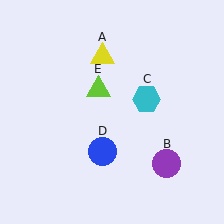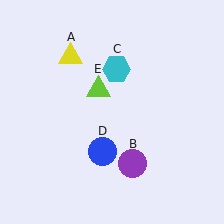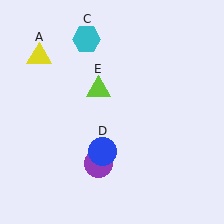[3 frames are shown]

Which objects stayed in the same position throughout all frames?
Blue circle (object D) and lime triangle (object E) remained stationary.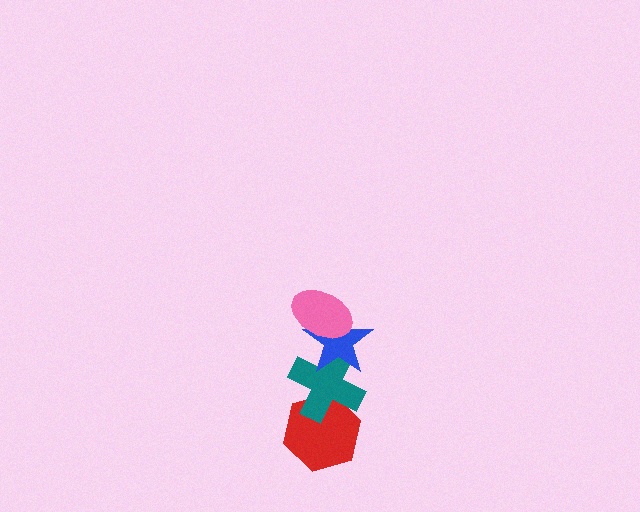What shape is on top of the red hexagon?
The teal cross is on top of the red hexagon.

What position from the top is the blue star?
The blue star is 2nd from the top.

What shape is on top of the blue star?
The pink ellipse is on top of the blue star.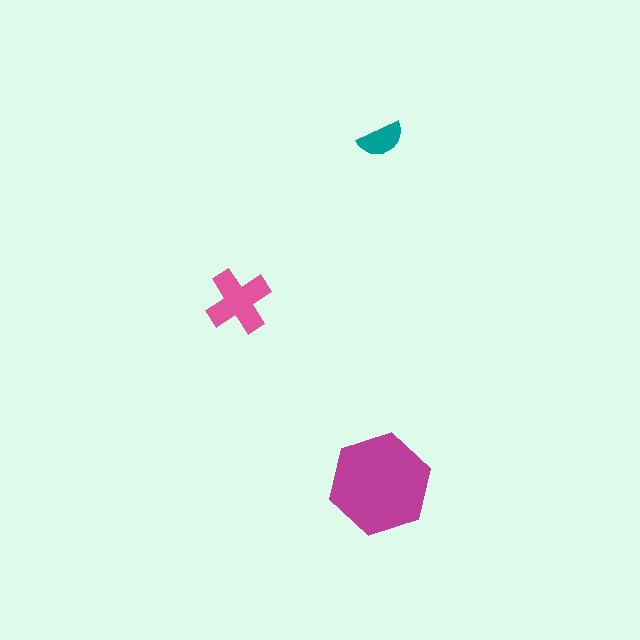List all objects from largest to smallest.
The magenta hexagon, the pink cross, the teal semicircle.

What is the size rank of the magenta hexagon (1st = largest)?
1st.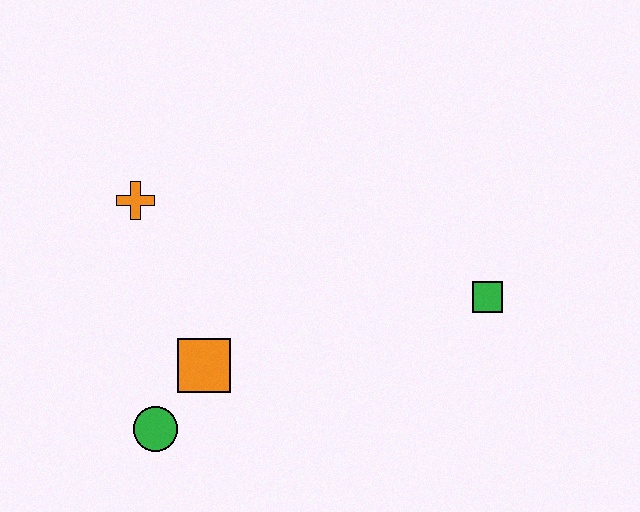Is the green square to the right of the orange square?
Yes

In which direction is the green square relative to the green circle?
The green square is to the right of the green circle.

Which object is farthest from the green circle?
The green square is farthest from the green circle.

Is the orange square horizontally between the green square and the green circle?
Yes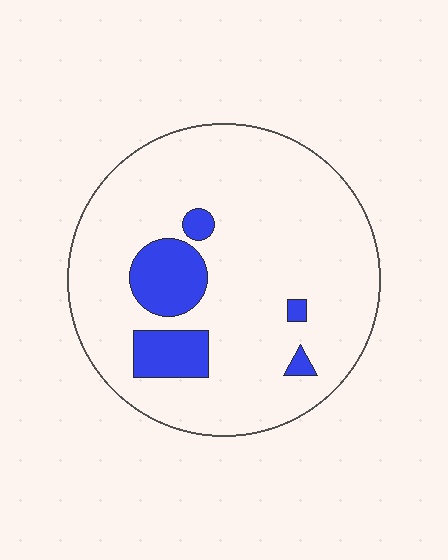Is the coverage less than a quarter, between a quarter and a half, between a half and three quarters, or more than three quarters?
Less than a quarter.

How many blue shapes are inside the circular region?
5.